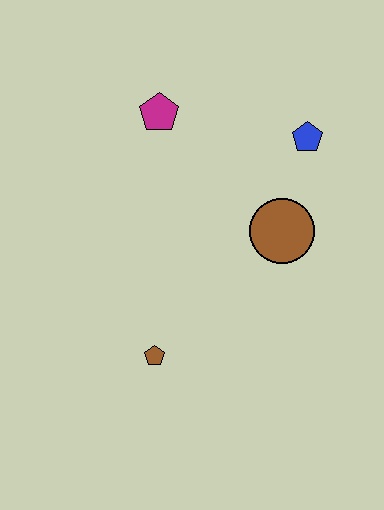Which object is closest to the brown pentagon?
The brown circle is closest to the brown pentagon.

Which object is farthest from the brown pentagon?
The blue pentagon is farthest from the brown pentagon.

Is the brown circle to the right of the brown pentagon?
Yes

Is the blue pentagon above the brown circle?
Yes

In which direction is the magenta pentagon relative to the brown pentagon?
The magenta pentagon is above the brown pentagon.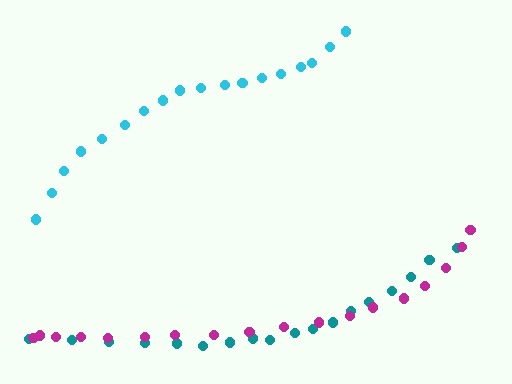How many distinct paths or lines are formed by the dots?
There are 3 distinct paths.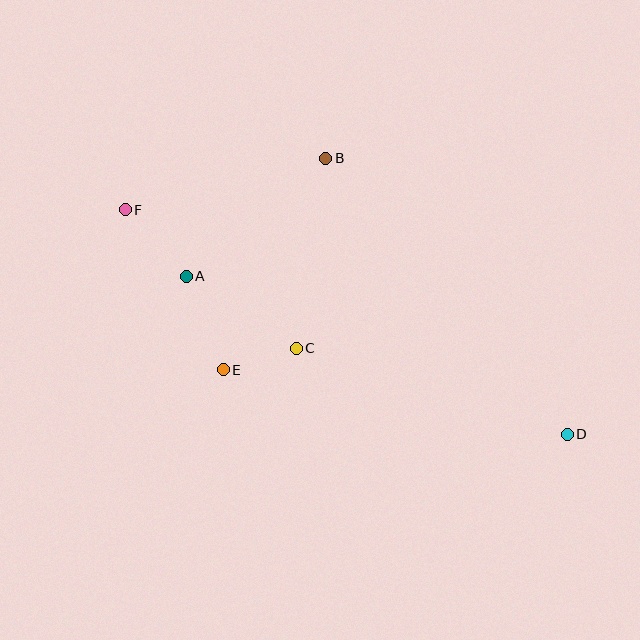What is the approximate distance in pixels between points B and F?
The distance between B and F is approximately 207 pixels.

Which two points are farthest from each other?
Points D and F are farthest from each other.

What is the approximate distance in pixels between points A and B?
The distance between A and B is approximately 183 pixels.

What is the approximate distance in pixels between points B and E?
The distance between B and E is approximately 235 pixels.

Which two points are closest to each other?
Points C and E are closest to each other.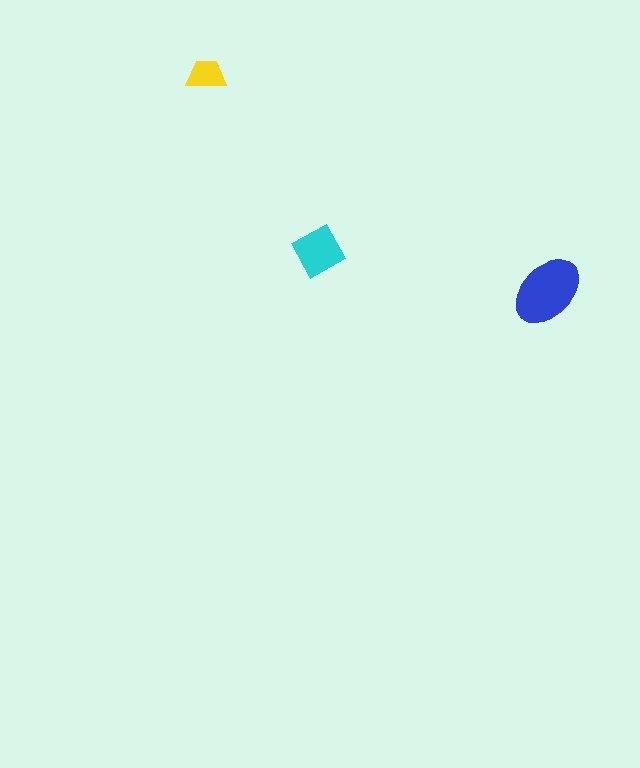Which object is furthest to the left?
The yellow trapezoid is leftmost.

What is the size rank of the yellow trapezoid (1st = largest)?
3rd.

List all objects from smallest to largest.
The yellow trapezoid, the cyan diamond, the blue ellipse.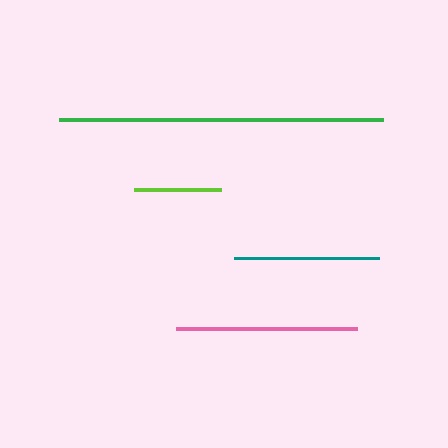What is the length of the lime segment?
The lime segment is approximately 87 pixels long.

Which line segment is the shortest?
The lime line is the shortest at approximately 87 pixels.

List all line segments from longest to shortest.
From longest to shortest: green, pink, teal, lime.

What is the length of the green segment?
The green segment is approximately 324 pixels long.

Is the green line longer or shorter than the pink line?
The green line is longer than the pink line.